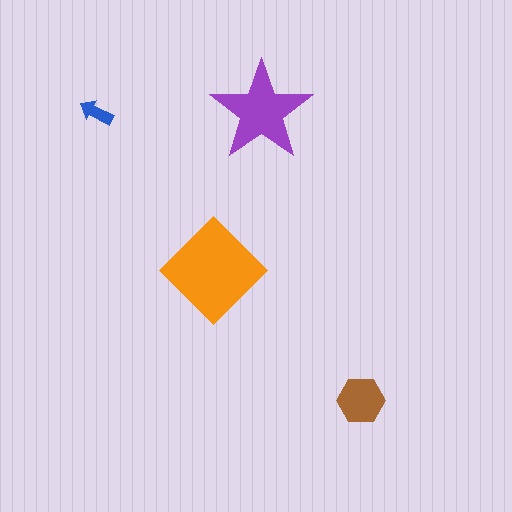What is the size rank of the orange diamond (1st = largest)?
1st.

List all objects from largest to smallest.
The orange diamond, the purple star, the brown hexagon, the blue arrow.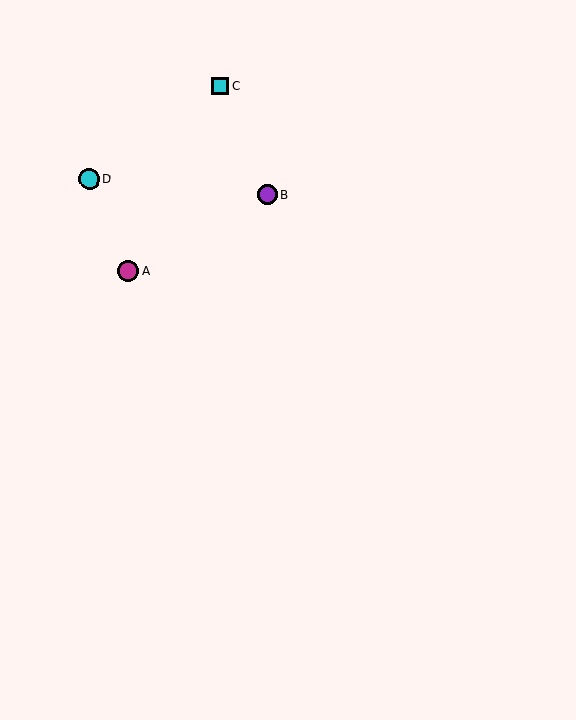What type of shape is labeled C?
Shape C is a cyan square.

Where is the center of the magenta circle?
The center of the magenta circle is at (128, 271).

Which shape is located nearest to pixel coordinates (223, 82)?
The cyan square (labeled C) at (220, 86) is nearest to that location.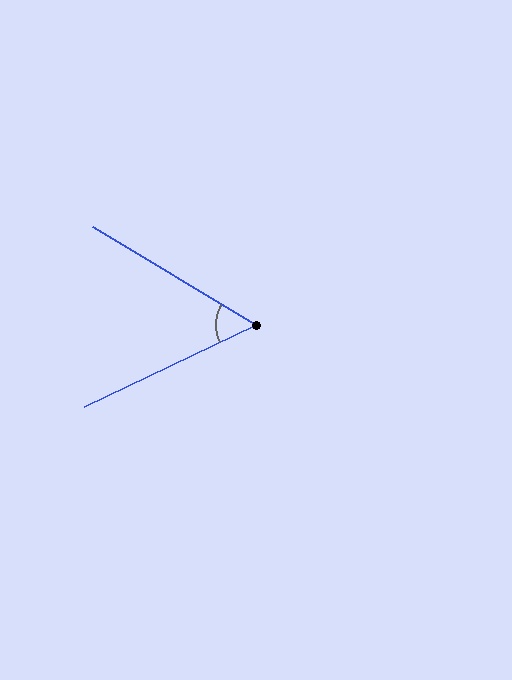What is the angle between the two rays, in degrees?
Approximately 57 degrees.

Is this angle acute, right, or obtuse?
It is acute.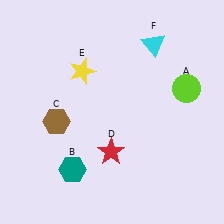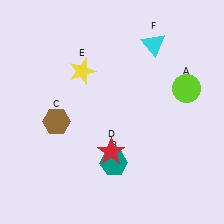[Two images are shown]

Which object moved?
The teal hexagon (B) moved right.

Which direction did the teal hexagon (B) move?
The teal hexagon (B) moved right.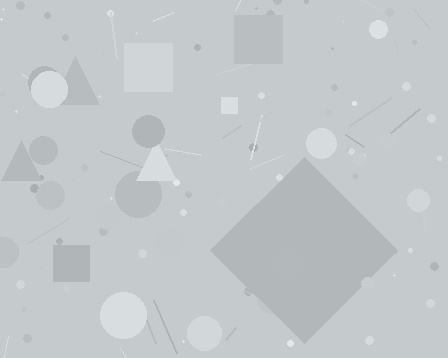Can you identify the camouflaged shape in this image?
The camouflaged shape is a diamond.